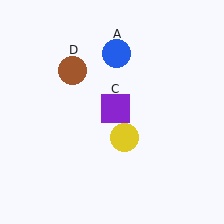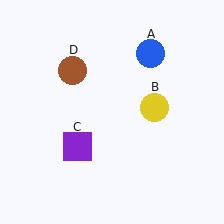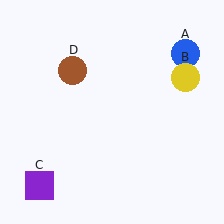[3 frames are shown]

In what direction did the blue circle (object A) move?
The blue circle (object A) moved right.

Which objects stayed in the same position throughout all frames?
Brown circle (object D) remained stationary.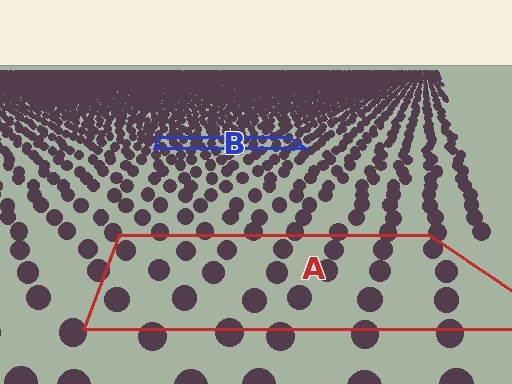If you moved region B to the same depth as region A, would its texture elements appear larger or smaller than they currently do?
They would appear larger. At a closer depth, the same texture elements are projected at a bigger on-screen size.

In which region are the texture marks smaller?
The texture marks are smaller in region B, because it is farther away.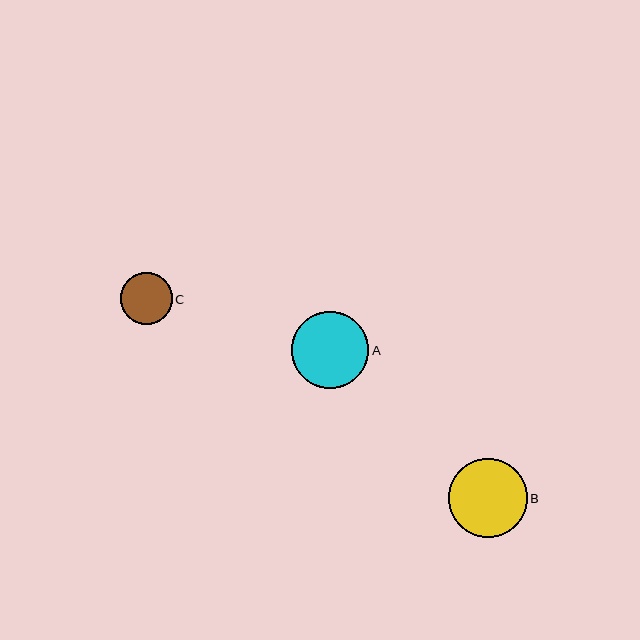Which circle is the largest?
Circle B is the largest with a size of approximately 79 pixels.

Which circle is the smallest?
Circle C is the smallest with a size of approximately 52 pixels.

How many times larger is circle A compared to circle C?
Circle A is approximately 1.5 times the size of circle C.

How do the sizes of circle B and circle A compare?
Circle B and circle A are approximately the same size.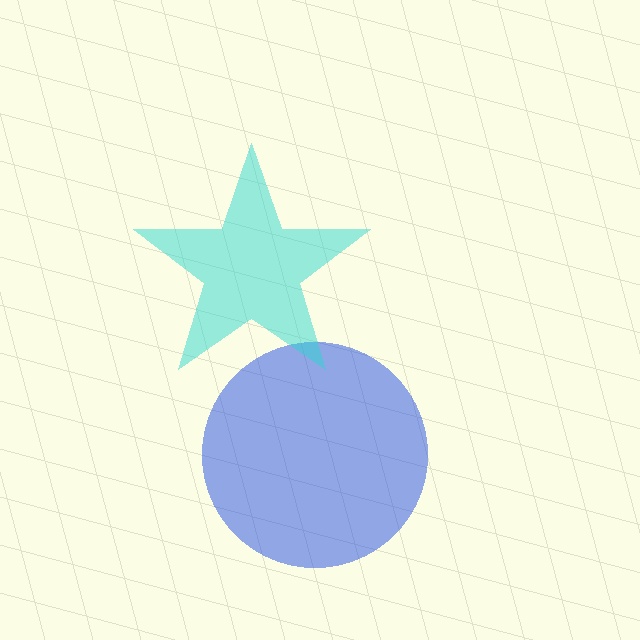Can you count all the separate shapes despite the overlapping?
Yes, there are 2 separate shapes.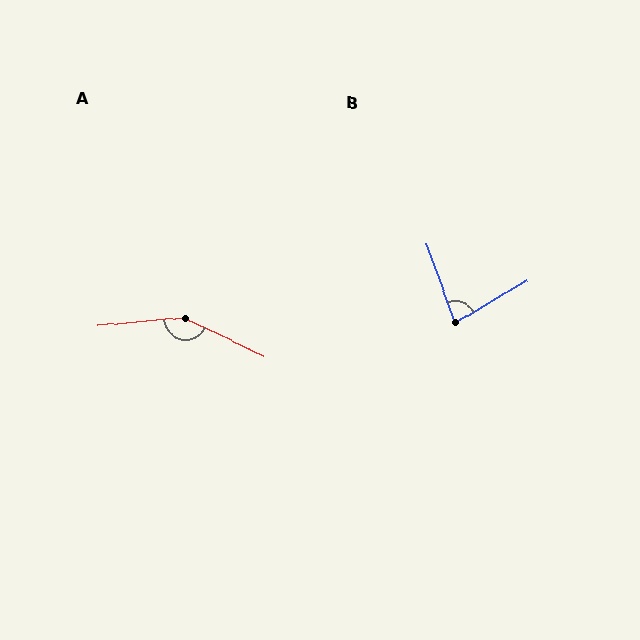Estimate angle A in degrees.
Approximately 149 degrees.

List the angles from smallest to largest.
B (79°), A (149°).